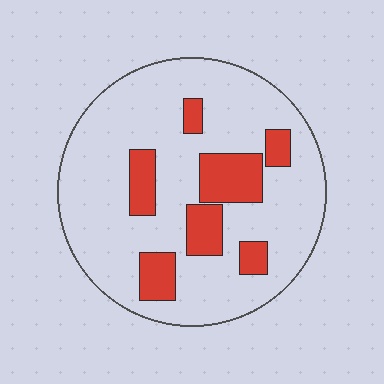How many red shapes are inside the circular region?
7.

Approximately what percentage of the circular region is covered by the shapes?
Approximately 20%.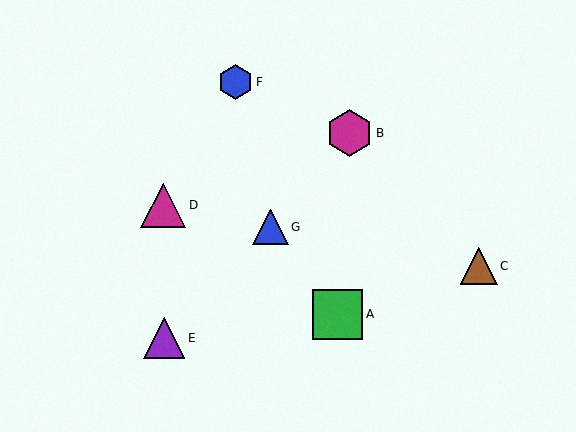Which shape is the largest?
The green square (labeled A) is the largest.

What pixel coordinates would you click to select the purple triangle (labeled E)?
Click at (164, 338) to select the purple triangle E.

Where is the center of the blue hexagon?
The center of the blue hexagon is at (235, 82).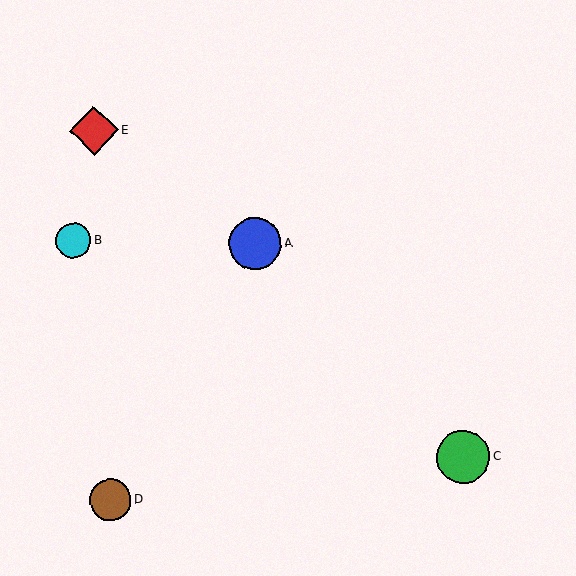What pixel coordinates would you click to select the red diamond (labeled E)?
Click at (94, 131) to select the red diamond E.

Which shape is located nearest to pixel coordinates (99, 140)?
The red diamond (labeled E) at (94, 131) is nearest to that location.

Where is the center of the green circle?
The center of the green circle is at (463, 457).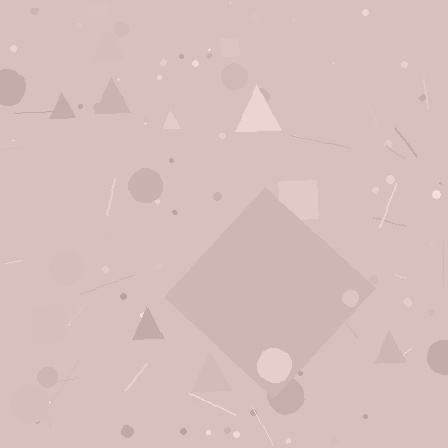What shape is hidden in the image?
A diamond is hidden in the image.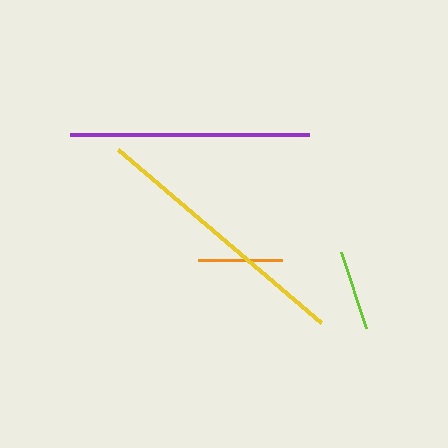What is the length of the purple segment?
The purple segment is approximately 239 pixels long.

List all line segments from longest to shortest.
From longest to shortest: yellow, purple, orange, lime.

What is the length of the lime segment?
The lime segment is approximately 80 pixels long.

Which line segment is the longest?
The yellow line is the longest at approximately 266 pixels.